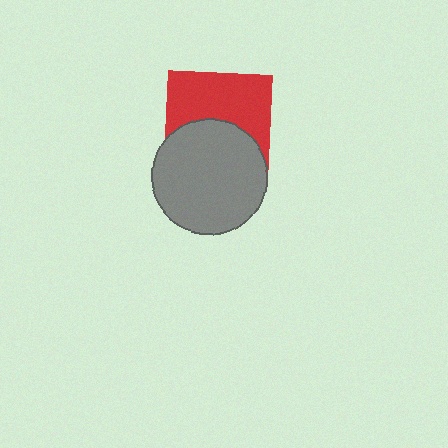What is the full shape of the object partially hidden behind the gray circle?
The partially hidden object is a red square.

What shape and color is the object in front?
The object in front is a gray circle.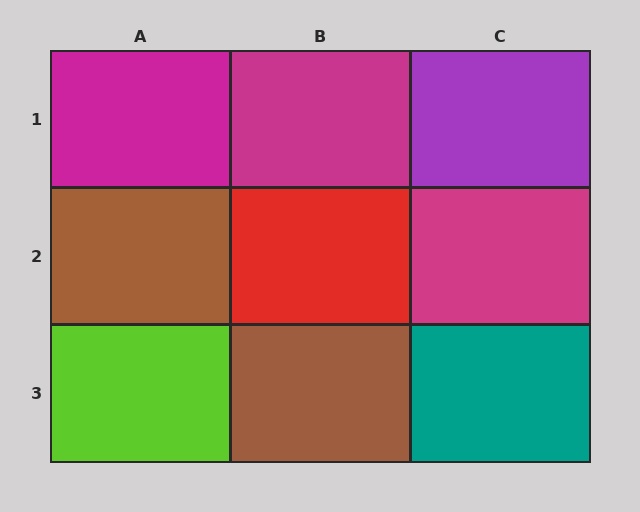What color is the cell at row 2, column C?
Magenta.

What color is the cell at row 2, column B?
Red.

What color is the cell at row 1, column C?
Purple.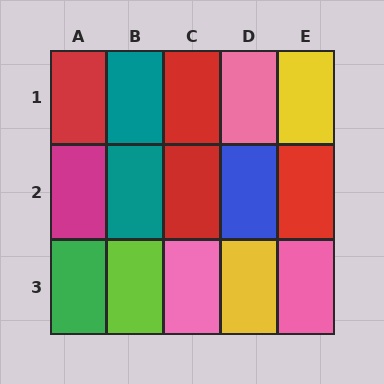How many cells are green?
1 cell is green.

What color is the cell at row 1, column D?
Pink.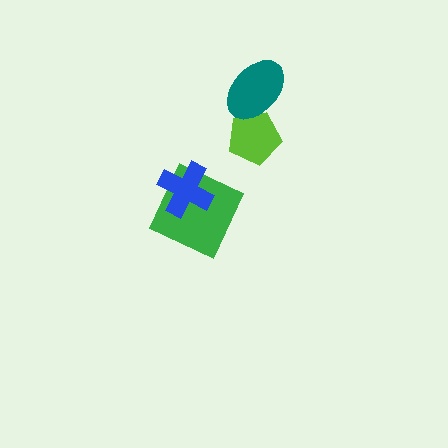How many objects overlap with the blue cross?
1 object overlaps with the blue cross.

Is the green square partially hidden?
Yes, it is partially covered by another shape.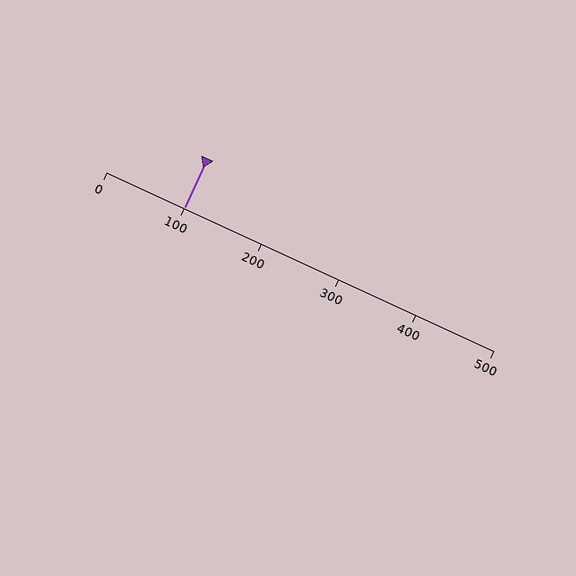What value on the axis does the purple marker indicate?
The marker indicates approximately 100.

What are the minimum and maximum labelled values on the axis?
The axis runs from 0 to 500.